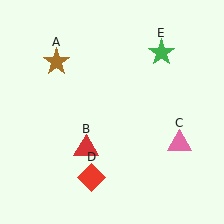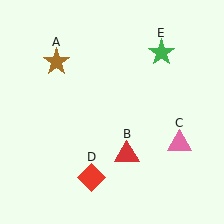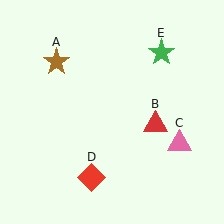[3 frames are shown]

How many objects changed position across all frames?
1 object changed position: red triangle (object B).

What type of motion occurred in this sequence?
The red triangle (object B) rotated counterclockwise around the center of the scene.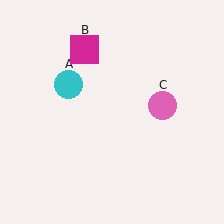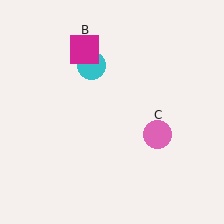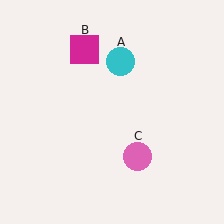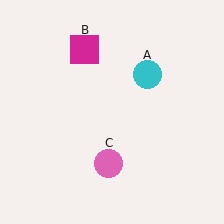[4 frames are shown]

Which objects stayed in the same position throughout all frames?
Magenta square (object B) remained stationary.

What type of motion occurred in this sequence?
The cyan circle (object A), pink circle (object C) rotated clockwise around the center of the scene.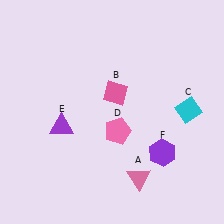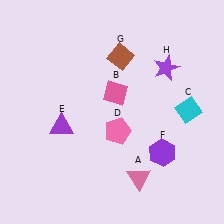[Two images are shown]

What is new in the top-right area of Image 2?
A brown diamond (G) was added in the top-right area of Image 2.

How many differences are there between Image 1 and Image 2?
There are 2 differences between the two images.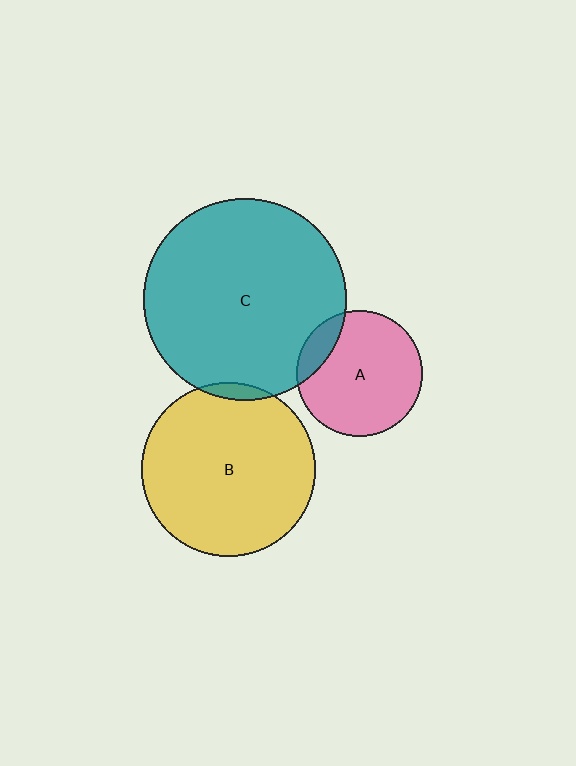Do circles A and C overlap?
Yes.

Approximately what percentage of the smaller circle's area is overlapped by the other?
Approximately 15%.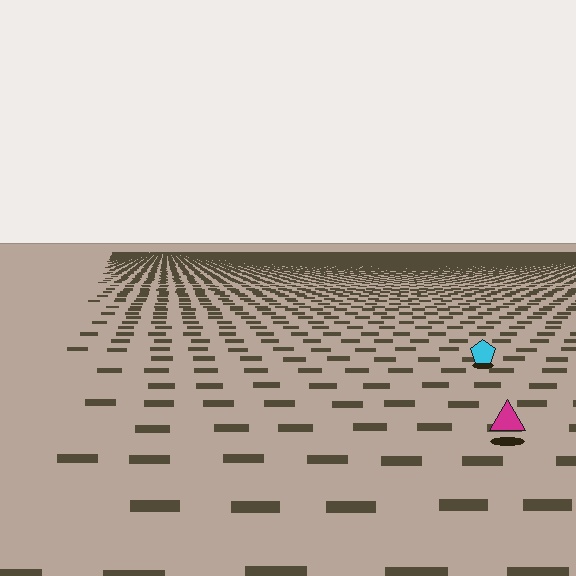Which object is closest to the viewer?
The magenta triangle is closest. The texture marks near it are larger and more spread out.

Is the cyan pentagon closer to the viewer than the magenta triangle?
No. The magenta triangle is closer — you can tell from the texture gradient: the ground texture is coarser near it.